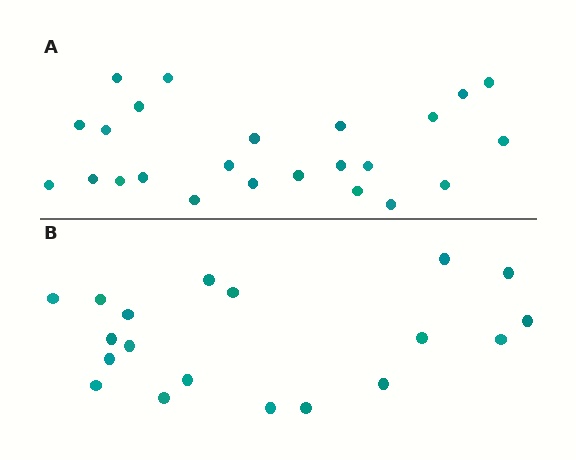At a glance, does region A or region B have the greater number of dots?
Region A (the top region) has more dots.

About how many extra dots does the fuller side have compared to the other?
Region A has about 5 more dots than region B.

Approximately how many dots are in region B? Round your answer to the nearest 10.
About 20 dots. (The exact count is 19, which rounds to 20.)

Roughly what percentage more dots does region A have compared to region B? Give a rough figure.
About 25% more.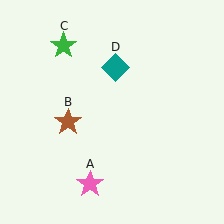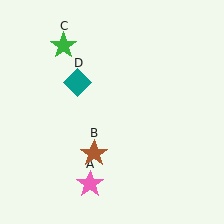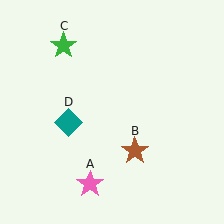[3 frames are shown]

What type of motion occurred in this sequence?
The brown star (object B), teal diamond (object D) rotated counterclockwise around the center of the scene.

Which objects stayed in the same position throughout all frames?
Pink star (object A) and green star (object C) remained stationary.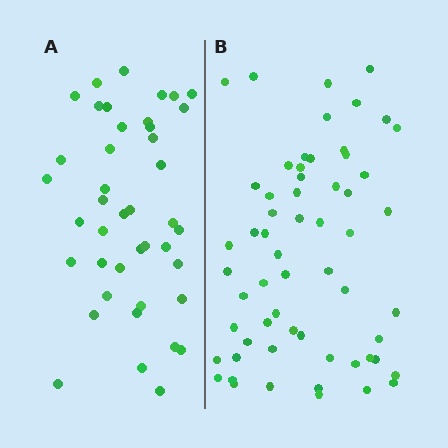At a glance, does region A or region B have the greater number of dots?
Region B (the right region) has more dots.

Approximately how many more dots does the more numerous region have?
Region B has approximately 20 more dots than region A.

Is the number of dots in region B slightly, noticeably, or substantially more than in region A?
Region B has noticeably more, but not dramatically so. The ratio is roughly 1.4 to 1.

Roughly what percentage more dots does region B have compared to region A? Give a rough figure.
About 45% more.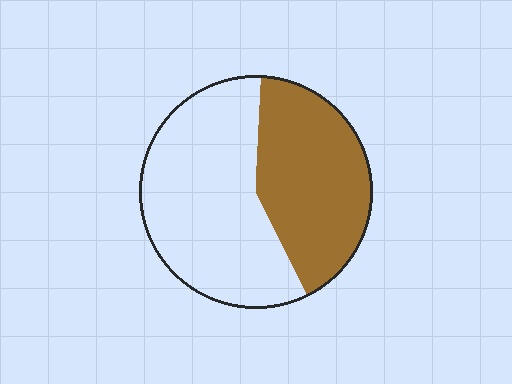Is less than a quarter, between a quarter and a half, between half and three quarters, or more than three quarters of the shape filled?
Between a quarter and a half.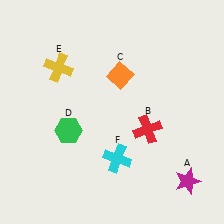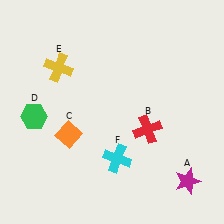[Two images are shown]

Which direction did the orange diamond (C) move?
The orange diamond (C) moved down.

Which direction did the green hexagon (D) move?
The green hexagon (D) moved left.